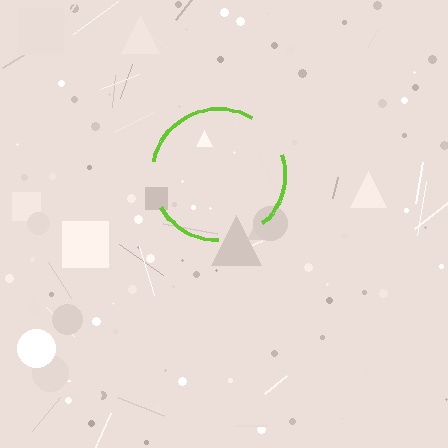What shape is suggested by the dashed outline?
The dashed outline suggests a circle.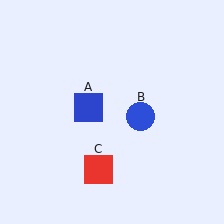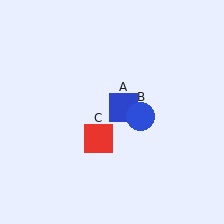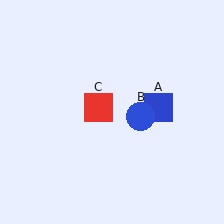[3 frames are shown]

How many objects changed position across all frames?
2 objects changed position: blue square (object A), red square (object C).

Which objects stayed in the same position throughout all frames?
Blue circle (object B) remained stationary.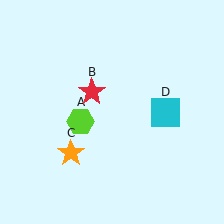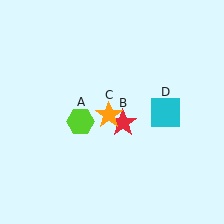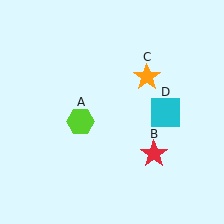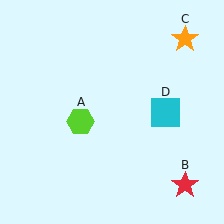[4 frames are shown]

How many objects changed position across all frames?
2 objects changed position: red star (object B), orange star (object C).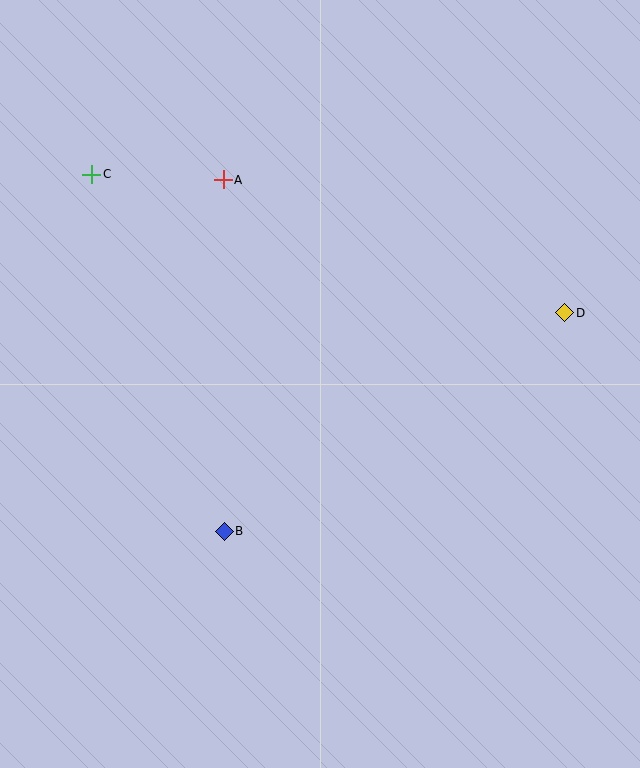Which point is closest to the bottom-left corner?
Point B is closest to the bottom-left corner.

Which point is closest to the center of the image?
Point B at (224, 531) is closest to the center.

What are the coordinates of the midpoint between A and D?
The midpoint between A and D is at (394, 246).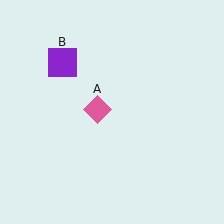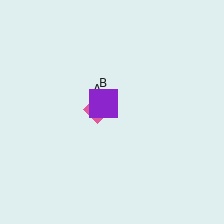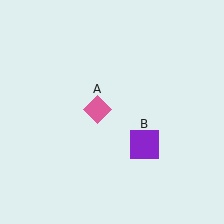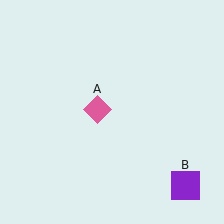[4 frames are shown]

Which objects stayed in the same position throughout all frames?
Pink diamond (object A) remained stationary.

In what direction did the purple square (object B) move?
The purple square (object B) moved down and to the right.